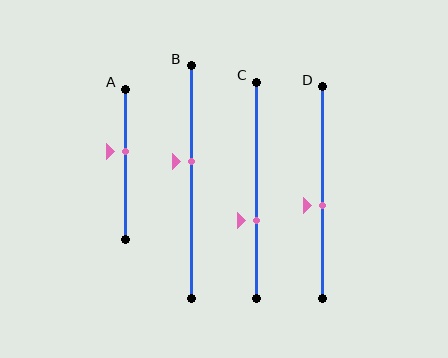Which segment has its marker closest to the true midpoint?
Segment D has its marker closest to the true midpoint.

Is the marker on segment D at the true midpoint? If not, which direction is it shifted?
No, the marker on segment D is shifted downward by about 6% of the segment length.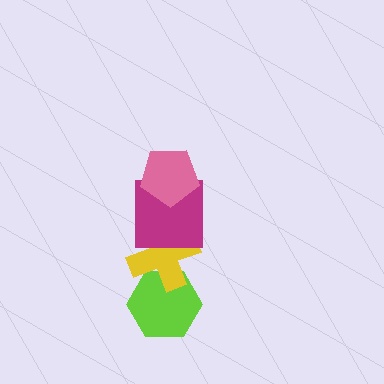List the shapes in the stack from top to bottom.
From top to bottom: the pink pentagon, the magenta square, the yellow cross, the lime hexagon.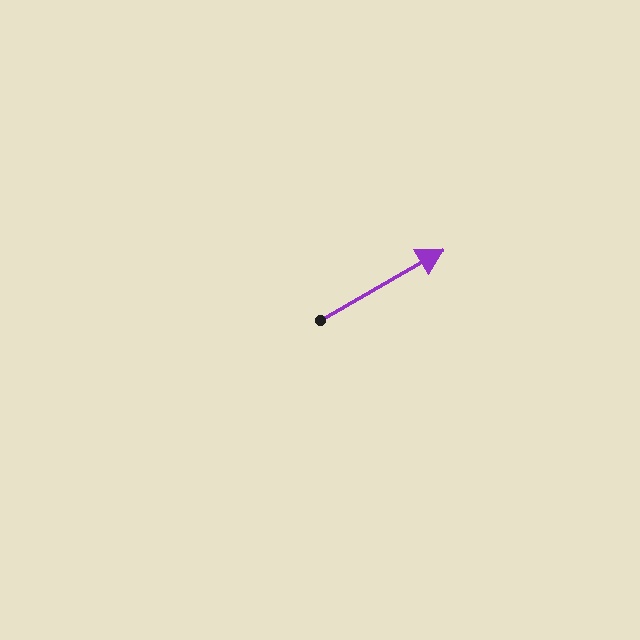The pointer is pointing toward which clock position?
Roughly 2 o'clock.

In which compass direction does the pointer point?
Northeast.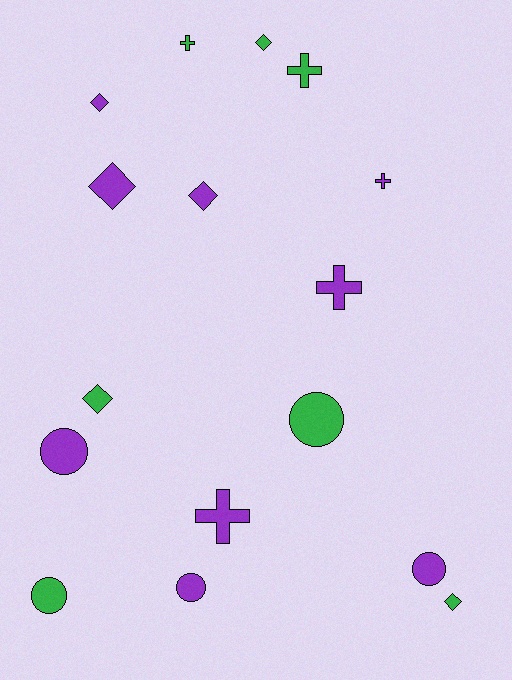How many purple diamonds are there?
There are 3 purple diamonds.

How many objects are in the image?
There are 16 objects.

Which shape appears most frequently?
Diamond, with 6 objects.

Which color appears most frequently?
Purple, with 9 objects.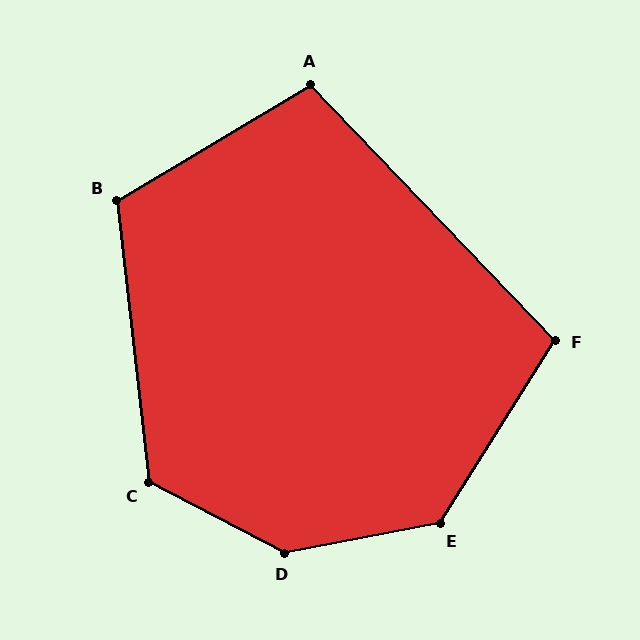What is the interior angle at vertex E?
Approximately 133 degrees (obtuse).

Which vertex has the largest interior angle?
D, at approximately 141 degrees.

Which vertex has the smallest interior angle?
A, at approximately 103 degrees.